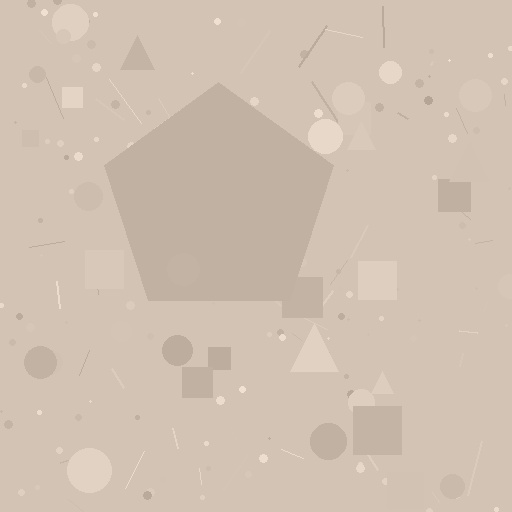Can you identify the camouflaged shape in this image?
The camouflaged shape is a pentagon.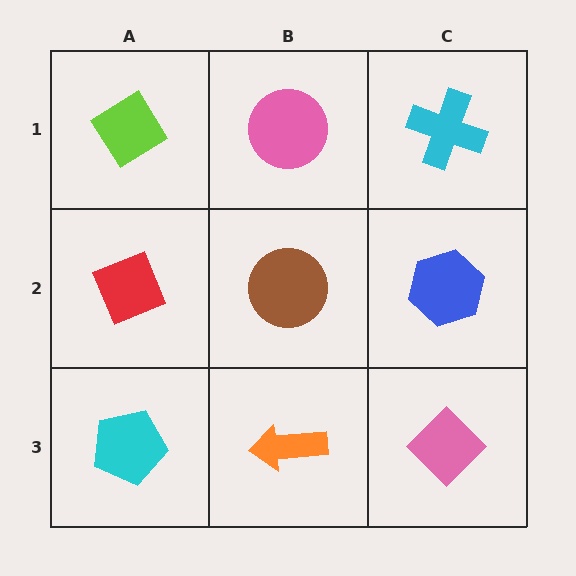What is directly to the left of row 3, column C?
An orange arrow.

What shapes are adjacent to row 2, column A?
A lime diamond (row 1, column A), a cyan pentagon (row 3, column A), a brown circle (row 2, column B).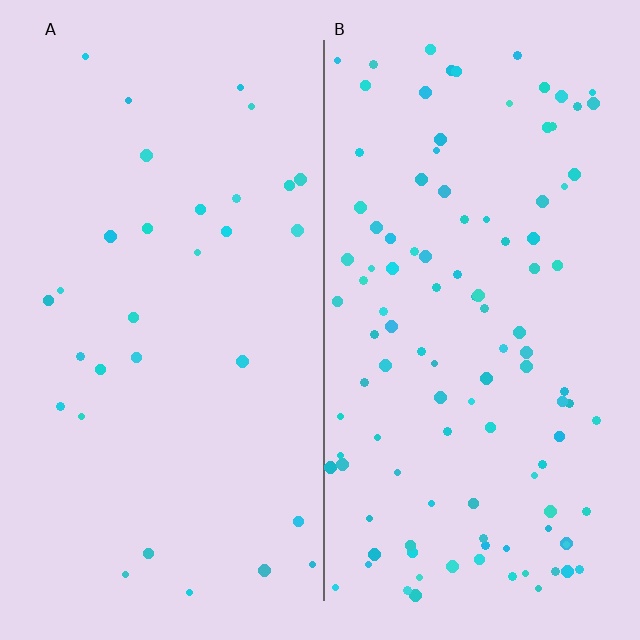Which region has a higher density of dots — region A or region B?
B (the right).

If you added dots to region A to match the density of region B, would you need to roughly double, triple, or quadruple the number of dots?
Approximately quadruple.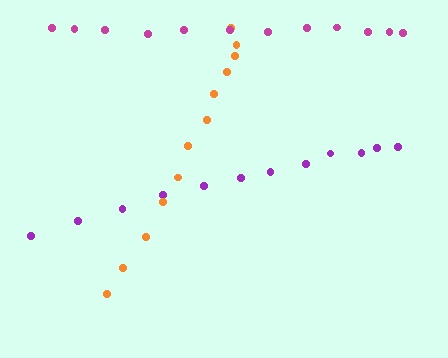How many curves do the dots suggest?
There are 3 distinct paths.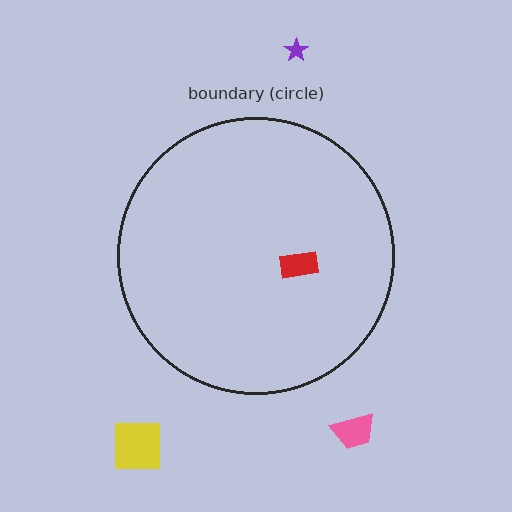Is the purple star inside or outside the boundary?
Outside.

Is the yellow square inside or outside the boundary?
Outside.